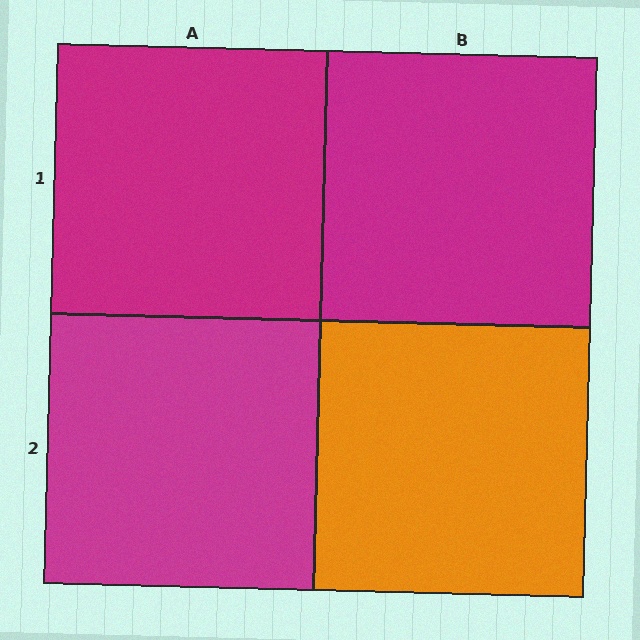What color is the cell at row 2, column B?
Orange.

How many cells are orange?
1 cell is orange.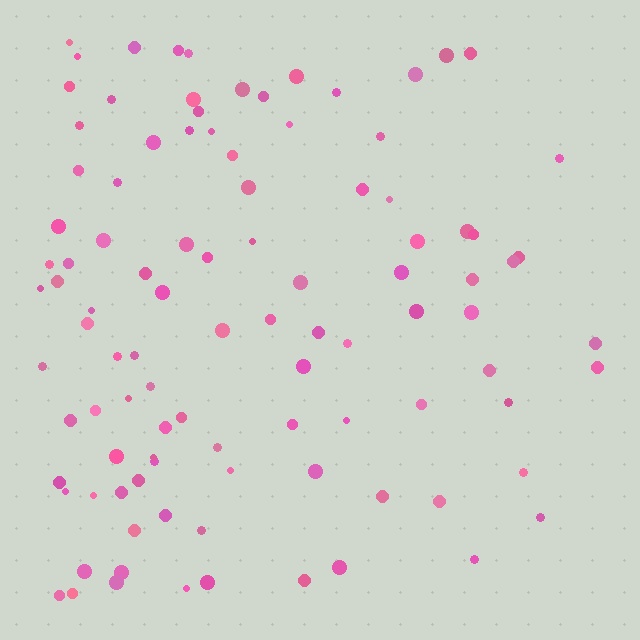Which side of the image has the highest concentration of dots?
The left.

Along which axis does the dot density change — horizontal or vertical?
Horizontal.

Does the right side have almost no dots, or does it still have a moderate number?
Still a moderate number, just noticeably fewer than the left.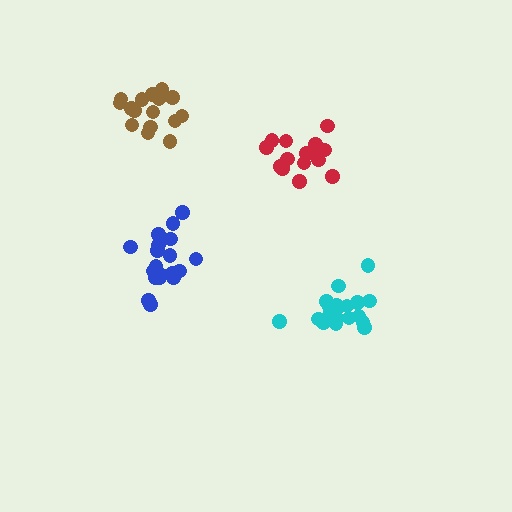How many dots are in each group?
Group 1: 17 dots, Group 2: 15 dots, Group 3: 20 dots, Group 4: 21 dots (73 total).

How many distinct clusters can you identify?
There are 4 distinct clusters.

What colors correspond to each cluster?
The clusters are colored: brown, red, blue, cyan.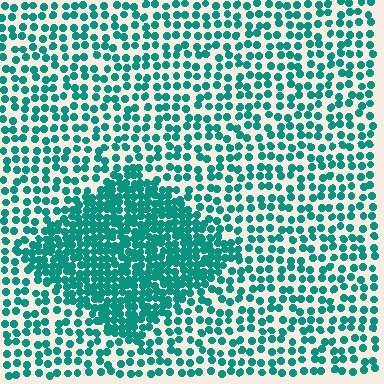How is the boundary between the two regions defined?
The boundary is defined by a change in element density (approximately 2.2x ratio). All elements are the same color, size, and shape.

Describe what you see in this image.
The image contains small teal elements arranged at two different densities. A diamond-shaped region is visible where the elements are more densely packed than the surrounding area.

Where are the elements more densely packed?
The elements are more densely packed inside the diamond boundary.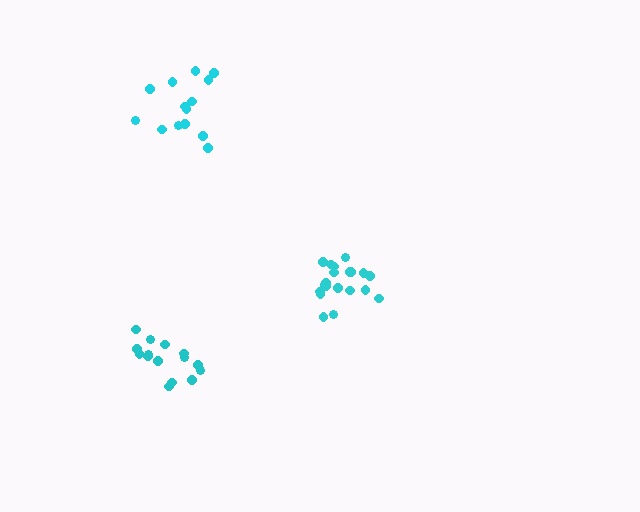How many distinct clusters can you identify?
There are 3 distinct clusters.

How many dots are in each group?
Group 1: 15 dots, Group 2: 20 dots, Group 3: 14 dots (49 total).